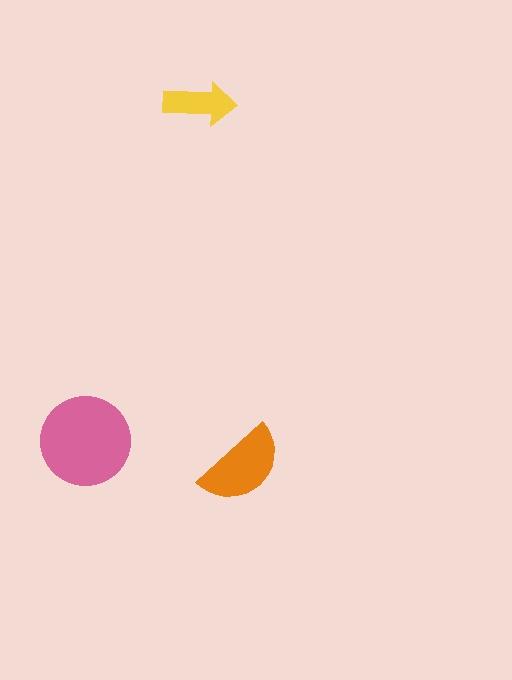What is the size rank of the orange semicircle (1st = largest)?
2nd.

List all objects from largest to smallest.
The pink circle, the orange semicircle, the yellow arrow.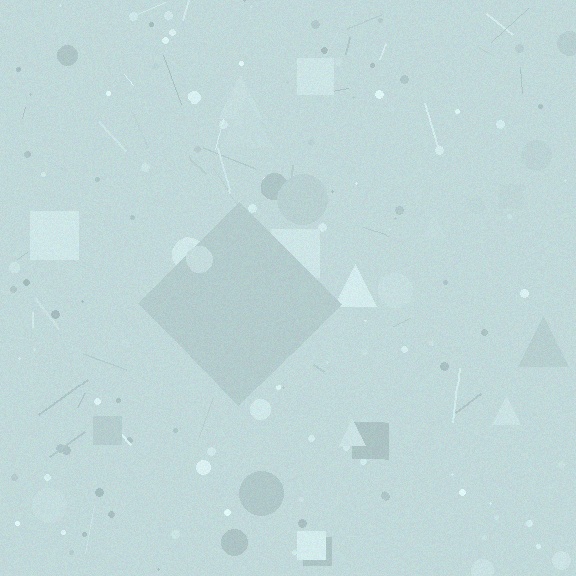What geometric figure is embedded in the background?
A diamond is embedded in the background.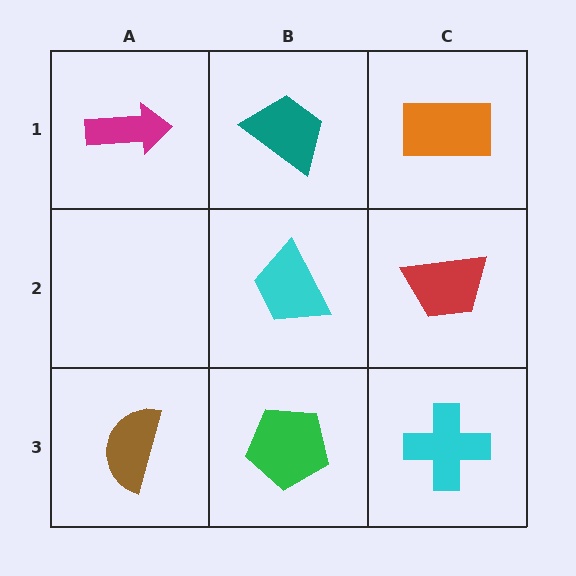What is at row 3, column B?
A green pentagon.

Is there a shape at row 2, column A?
No, that cell is empty.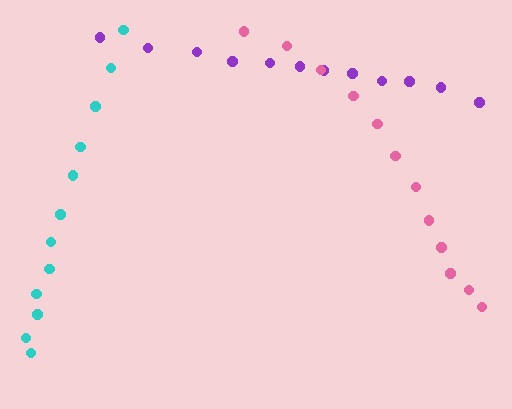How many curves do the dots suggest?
There are 3 distinct paths.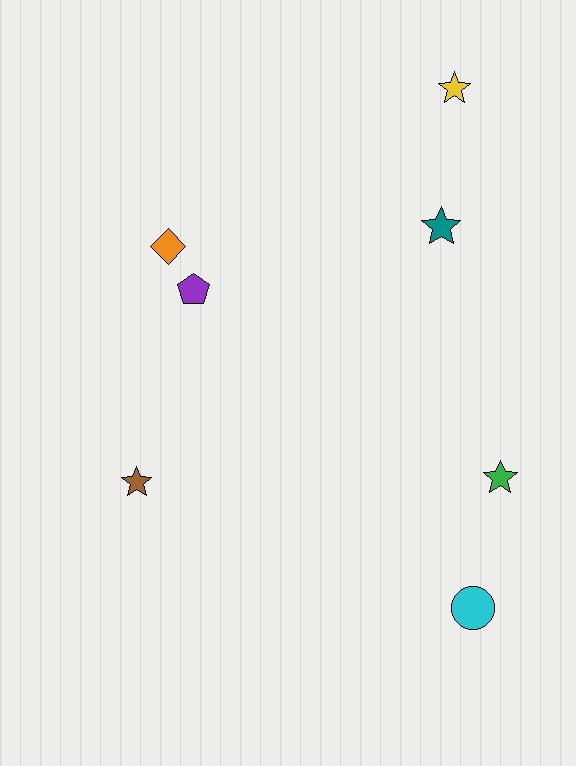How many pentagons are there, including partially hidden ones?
There is 1 pentagon.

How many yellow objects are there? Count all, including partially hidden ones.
There is 1 yellow object.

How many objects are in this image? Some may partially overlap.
There are 7 objects.